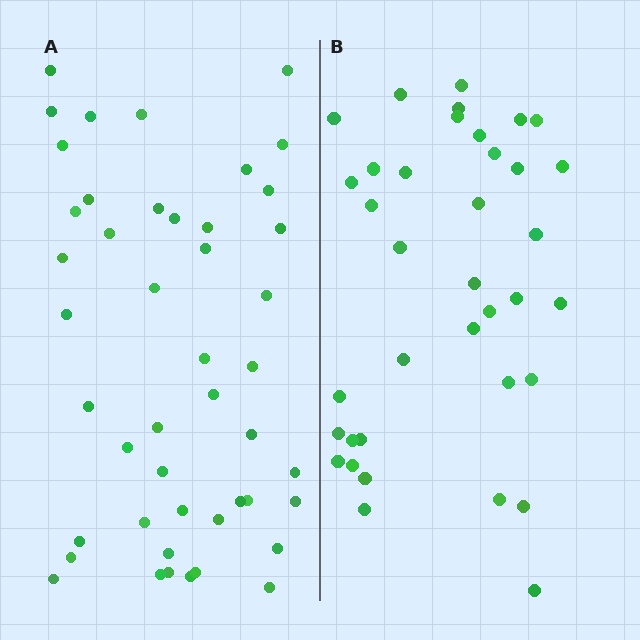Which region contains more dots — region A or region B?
Region A (the left region) has more dots.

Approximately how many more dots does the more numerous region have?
Region A has roughly 8 or so more dots than region B.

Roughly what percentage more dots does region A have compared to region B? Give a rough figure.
About 25% more.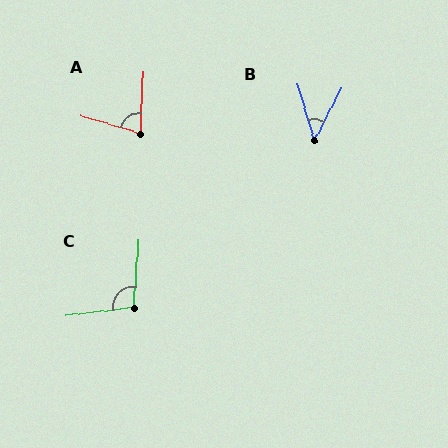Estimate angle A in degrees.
Approximately 76 degrees.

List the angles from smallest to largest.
B (43°), A (76°), C (101°).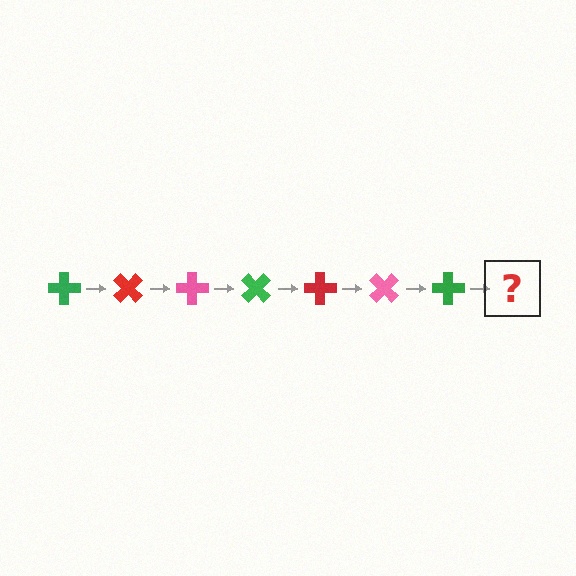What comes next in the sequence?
The next element should be a red cross, rotated 315 degrees from the start.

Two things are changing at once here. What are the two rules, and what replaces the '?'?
The two rules are that it rotates 45 degrees each step and the color cycles through green, red, and pink. The '?' should be a red cross, rotated 315 degrees from the start.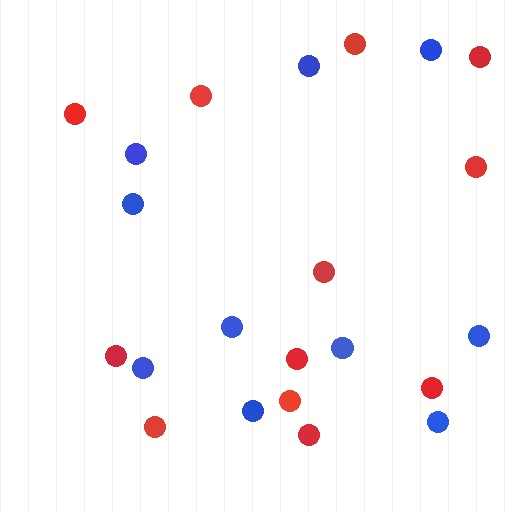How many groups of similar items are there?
There are 2 groups: one group of red circles (12) and one group of blue circles (10).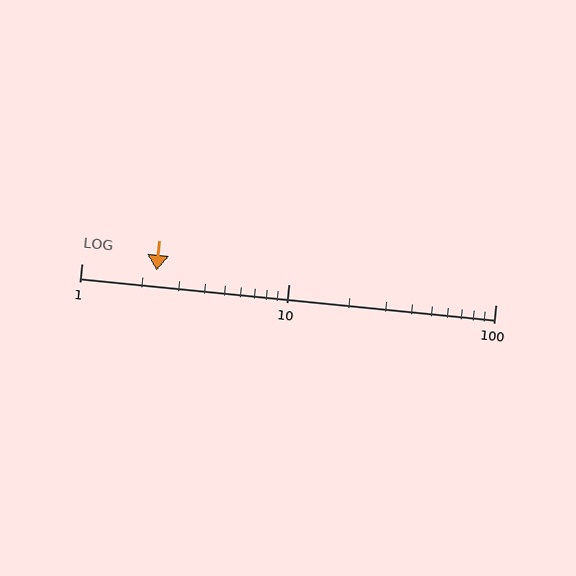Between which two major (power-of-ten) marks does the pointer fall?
The pointer is between 1 and 10.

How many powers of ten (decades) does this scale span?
The scale spans 2 decades, from 1 to 100.